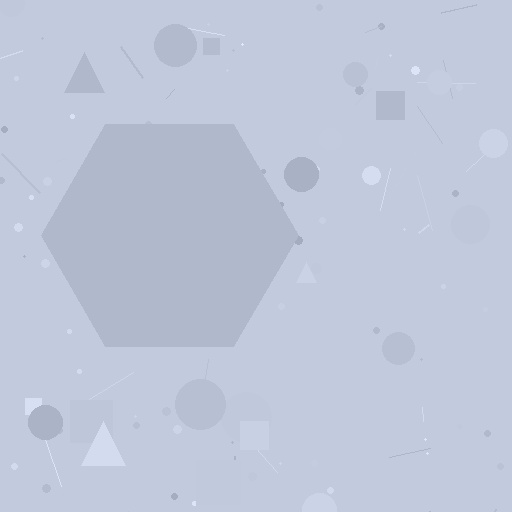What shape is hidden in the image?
A hexagon is hidden in the image.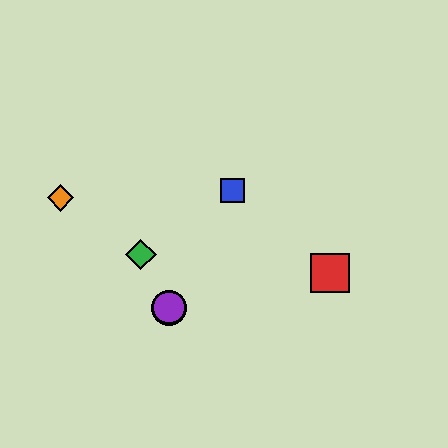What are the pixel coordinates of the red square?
The red square is at (330, 273).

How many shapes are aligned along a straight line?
3 shapes (the blue square, the yellow circle, the purple circle) are aligned along a straight line.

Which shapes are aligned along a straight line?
The blue square, the yellow circle, the purple circle are aligned along a straight line.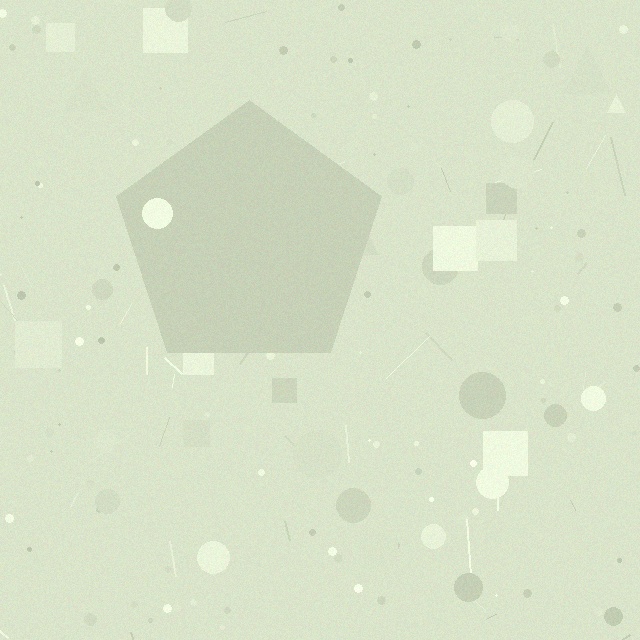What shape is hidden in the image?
A pentagon is hidden in the image.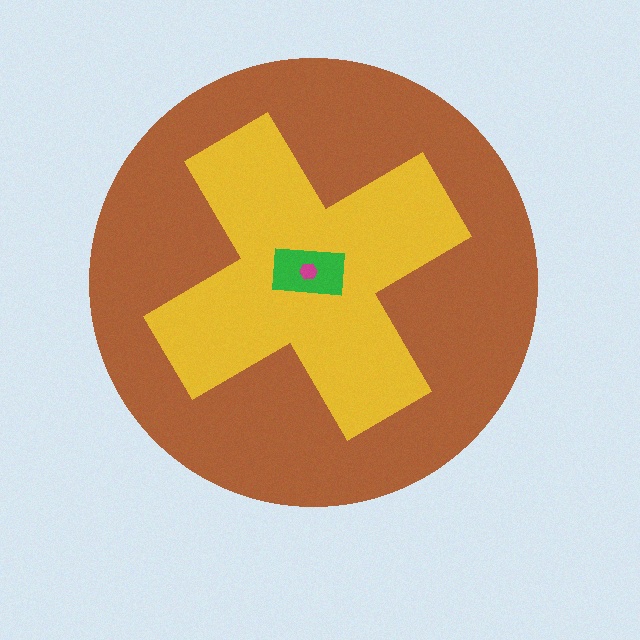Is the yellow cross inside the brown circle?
Yes.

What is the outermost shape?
The brown circle.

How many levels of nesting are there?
4.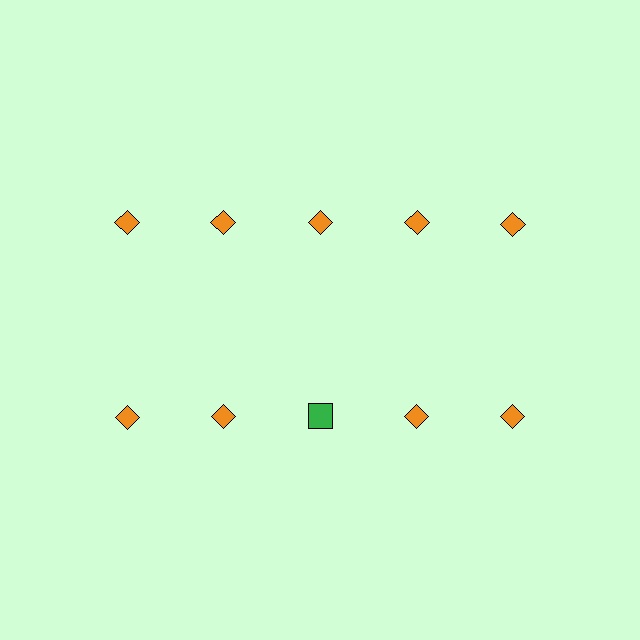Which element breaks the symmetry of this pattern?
The green square in the second row, center column breaks the symmetry. All other shapes are orange diamonds.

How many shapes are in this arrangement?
There are 10 shapes arranged in a grid pattern.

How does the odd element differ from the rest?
It differs in both color (green instead of orange) and shape (square instead of diamond).